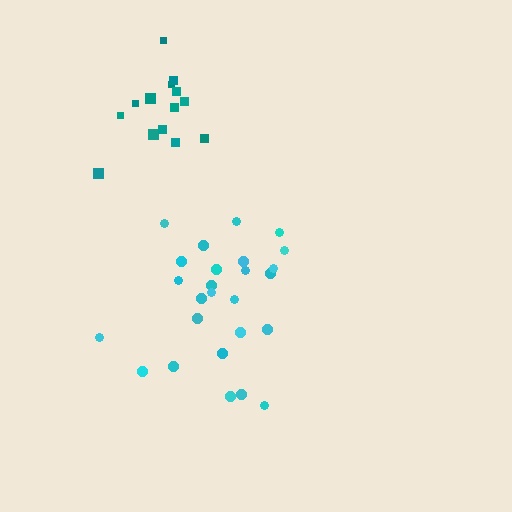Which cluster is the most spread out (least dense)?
Teal.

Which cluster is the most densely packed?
Cyan.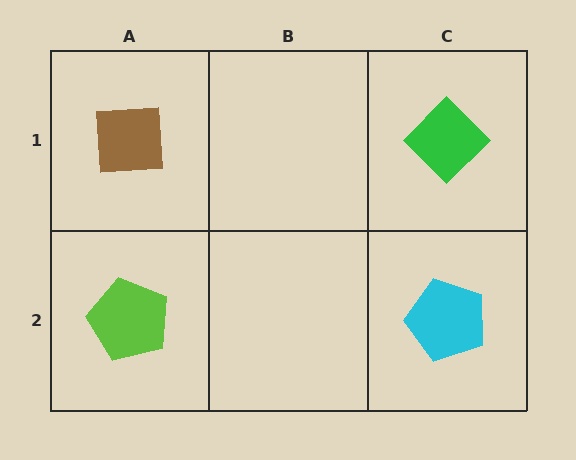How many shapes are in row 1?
2 shapes.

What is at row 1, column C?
A green diamond.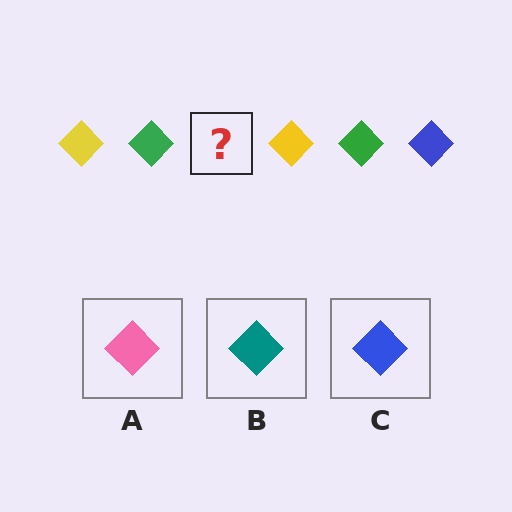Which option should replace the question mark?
Option C.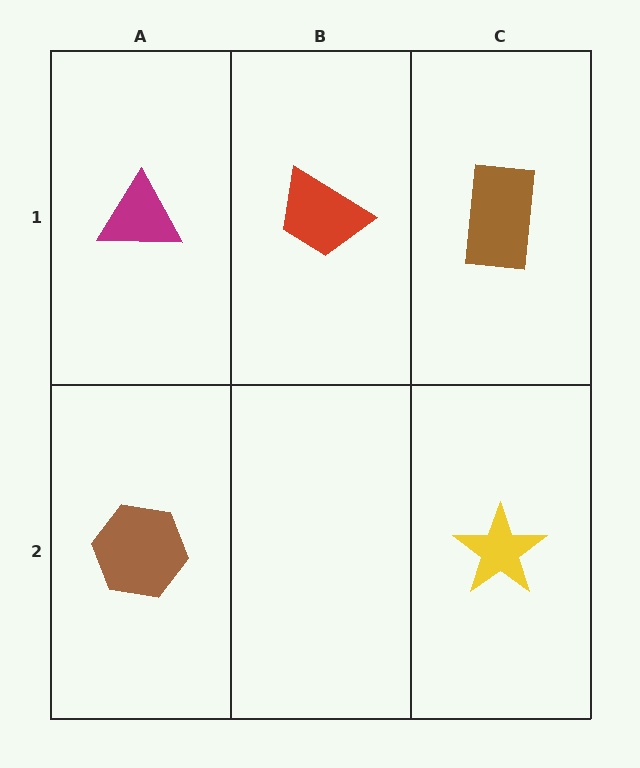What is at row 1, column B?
A red trapezoid.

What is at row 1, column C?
A brown rectangle.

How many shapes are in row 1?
3 shapes.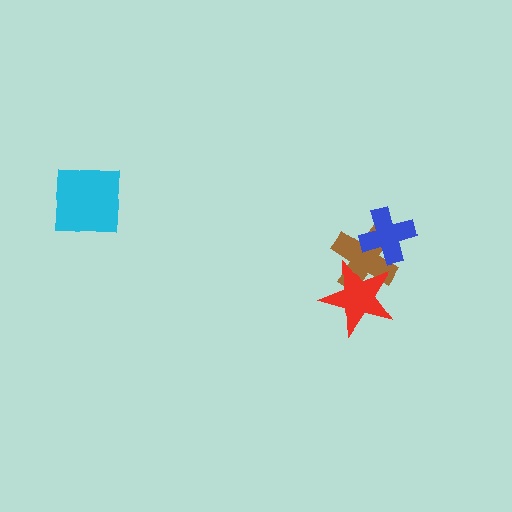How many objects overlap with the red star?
1 object overlaps with the red star.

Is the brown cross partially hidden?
Yes, it is partially covered by another shape.